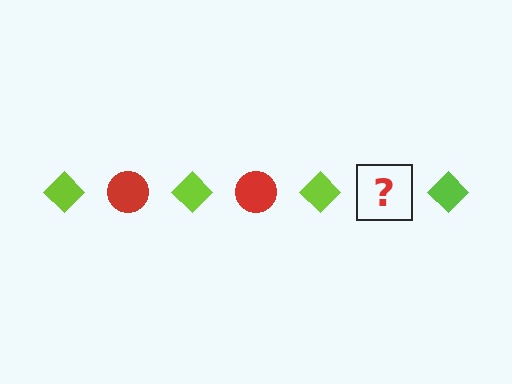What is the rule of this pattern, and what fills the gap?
The rule is that the pattern alternates between lime diamond and red circle. The gap should be filled with a red circle.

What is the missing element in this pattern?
The missing element is a red circle.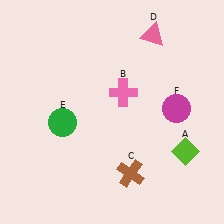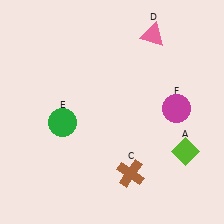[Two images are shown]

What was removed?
The pink cross (B) was removed in Image 2.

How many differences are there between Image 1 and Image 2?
There is 1 difference between the two images.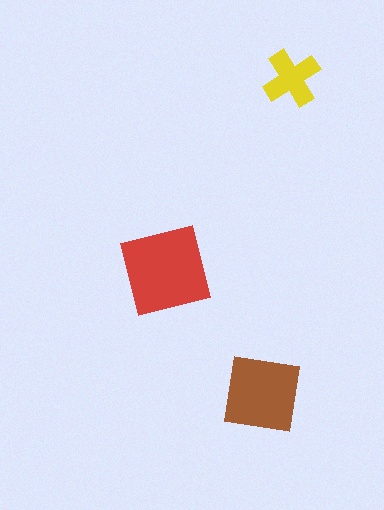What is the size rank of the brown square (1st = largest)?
2nd.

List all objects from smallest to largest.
The yellow cross, the brown square, the red square.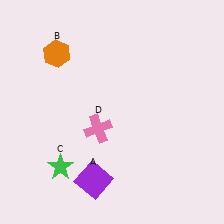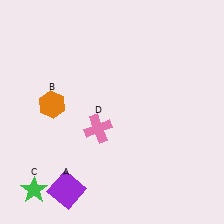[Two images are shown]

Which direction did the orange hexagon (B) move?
The orange hexagon (B) moved down.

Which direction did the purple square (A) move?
The purple square (A) moved left.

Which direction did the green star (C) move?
The green star (C) moved left.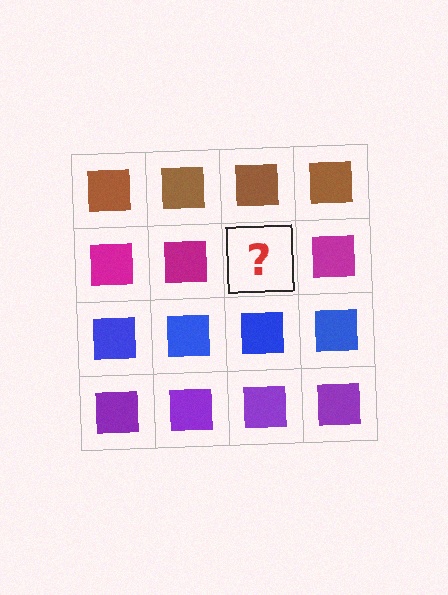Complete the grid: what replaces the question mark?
The question mark should be replaced with a magenta square.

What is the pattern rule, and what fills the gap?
The rule is that each row has a consistent color. The gap should be filled with a magenta square.